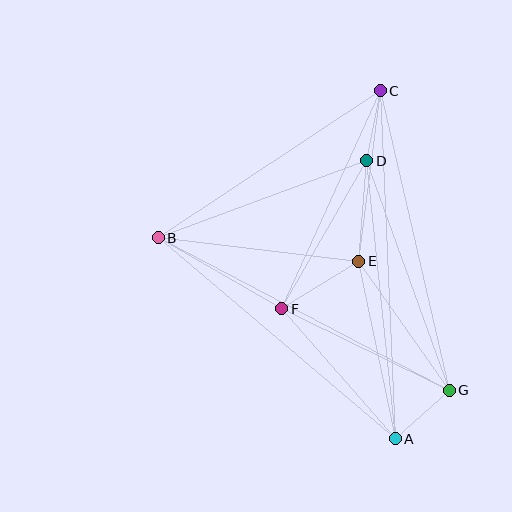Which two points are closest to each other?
Points C and D are closest to each other.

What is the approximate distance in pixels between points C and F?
The distance between C and F is approximately 240 pixels.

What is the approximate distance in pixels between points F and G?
The distance between F and G is approximately 186 pixels.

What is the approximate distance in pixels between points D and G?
The distance between D and G is approximately 244 pixels.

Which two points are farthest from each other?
Points A and C are farthest from each other.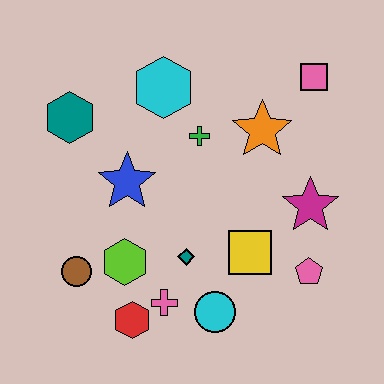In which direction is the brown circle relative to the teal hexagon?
The brown circle is below the teal hexagon.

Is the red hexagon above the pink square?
No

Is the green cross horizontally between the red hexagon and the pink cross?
No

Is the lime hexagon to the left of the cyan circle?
Yes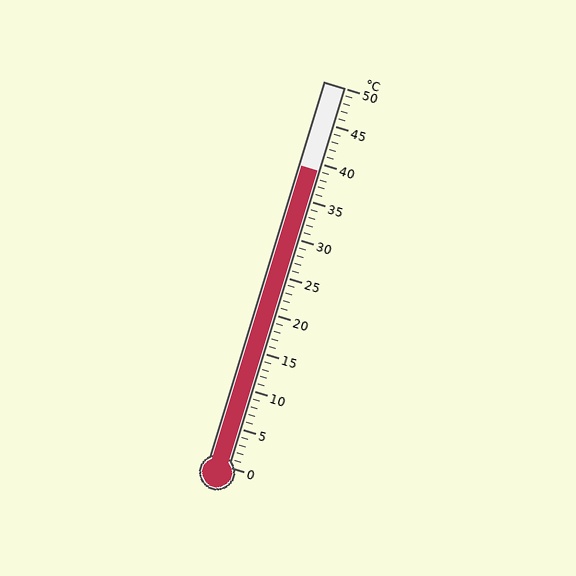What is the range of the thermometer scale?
The thermometer scale ranges from 0°C to 50°C.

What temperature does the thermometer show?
The thermometer shows approximately 39°C.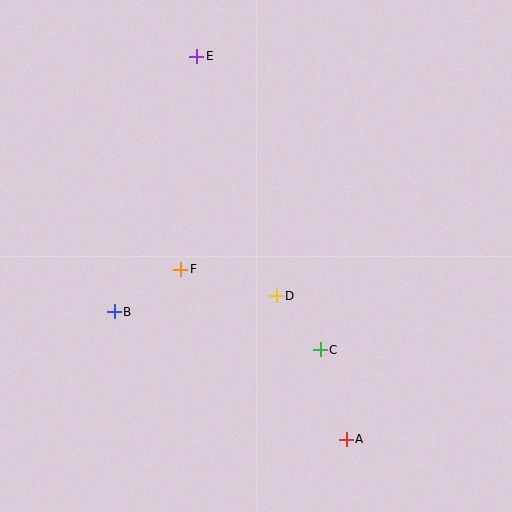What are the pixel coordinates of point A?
Point A is at (346, 439).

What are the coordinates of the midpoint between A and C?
The midpoint between A and C is at (333, 395).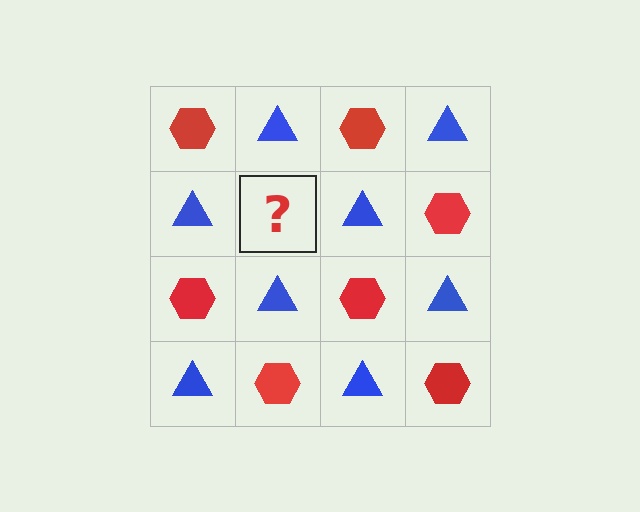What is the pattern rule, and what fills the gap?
The rule is that it alternates red hexagon and blue triangle in a checkerboard pattern. The gap should be filled with a red hexagon.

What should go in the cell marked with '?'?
The missing cell should contain a red hexagon.